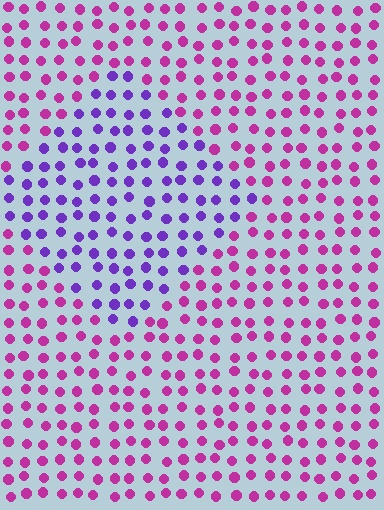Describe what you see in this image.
The image is filled with small magenta elements in a uniform arrangement. A diamond-shaped region is visible where the elements are tinted to a slightly different hue, forming a subtle color boundary.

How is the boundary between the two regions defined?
The boundary is defined purely by a slight shift in hue (about 47 degrees). Spacing, size, and orientation are identical on both sides.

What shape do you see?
I see a diamond.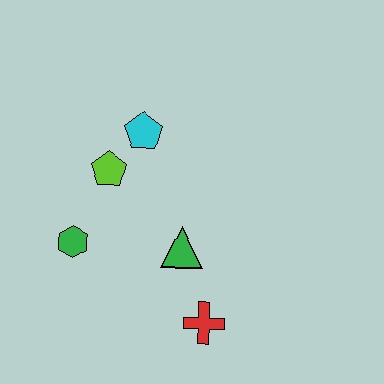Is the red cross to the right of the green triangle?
Yes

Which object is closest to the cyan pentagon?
The lime pentagon is closest to the cyan pentagon.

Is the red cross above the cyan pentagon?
No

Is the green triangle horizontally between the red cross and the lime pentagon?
Yes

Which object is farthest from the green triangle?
The cyan pentagon is farthest from the green triangle.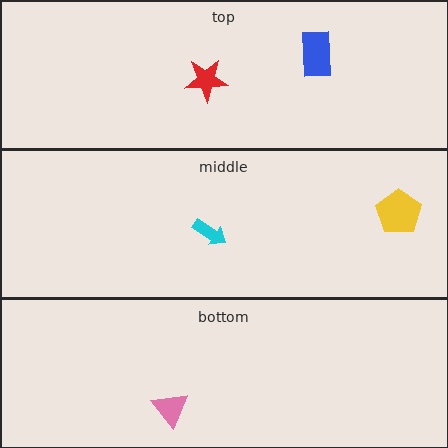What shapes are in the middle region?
The cyan arrow, the yellow pentagon.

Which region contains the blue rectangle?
The top region.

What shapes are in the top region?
The blue rectangle, the red star.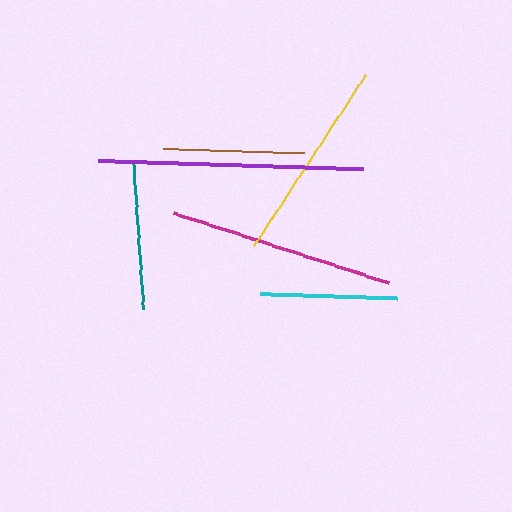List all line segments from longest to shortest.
From longest to shortest: purple, magenta, yellow, teal, brown, cyan.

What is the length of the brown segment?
The brown segment is approximately 142 pixels long.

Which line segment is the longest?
The purple line is the longest at approximately 265 pixels.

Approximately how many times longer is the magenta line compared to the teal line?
The magenta line is approximately 1.5 times the length of the teal line.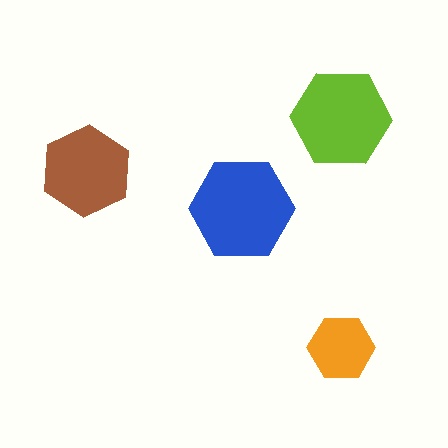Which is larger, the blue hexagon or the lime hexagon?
The blue one.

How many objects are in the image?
There are 4 objects in the image.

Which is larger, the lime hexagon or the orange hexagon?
The lime one.